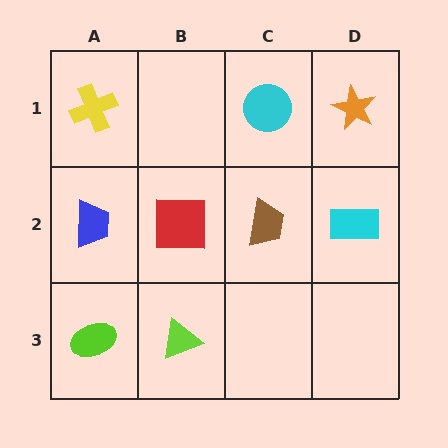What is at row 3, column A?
A lime ellipse.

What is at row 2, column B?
A red square.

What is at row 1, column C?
A cyan circle.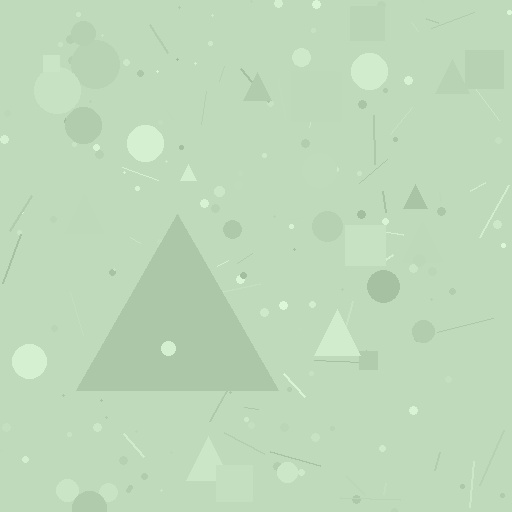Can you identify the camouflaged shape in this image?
The camouflaged shape is a triangle.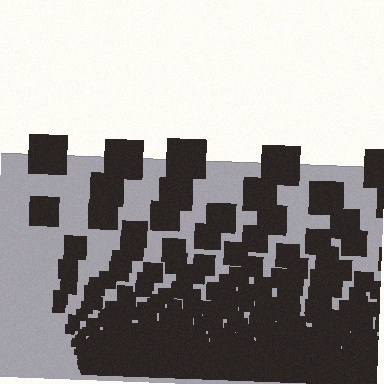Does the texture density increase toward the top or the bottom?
Density increases toward the bottom.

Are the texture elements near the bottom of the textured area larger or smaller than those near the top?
Smaller. The gradient is inverted — elements near the bottom are smaller and denser.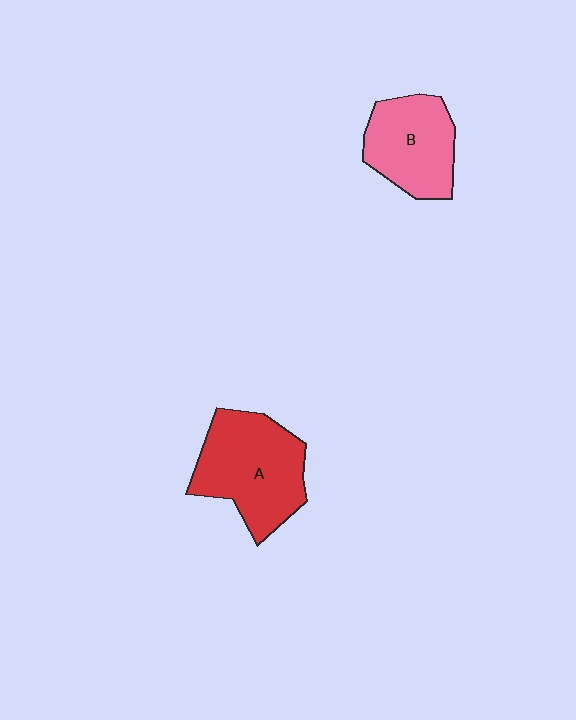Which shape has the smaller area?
Shape B (pink).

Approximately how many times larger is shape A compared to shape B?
Approximately 1.3 times.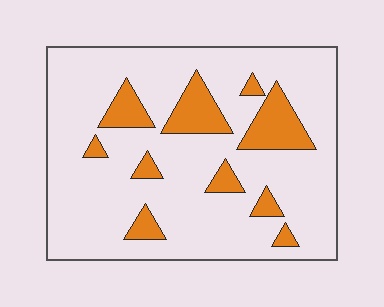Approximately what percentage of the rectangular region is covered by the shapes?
Approximately 15%.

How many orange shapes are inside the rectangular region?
10.